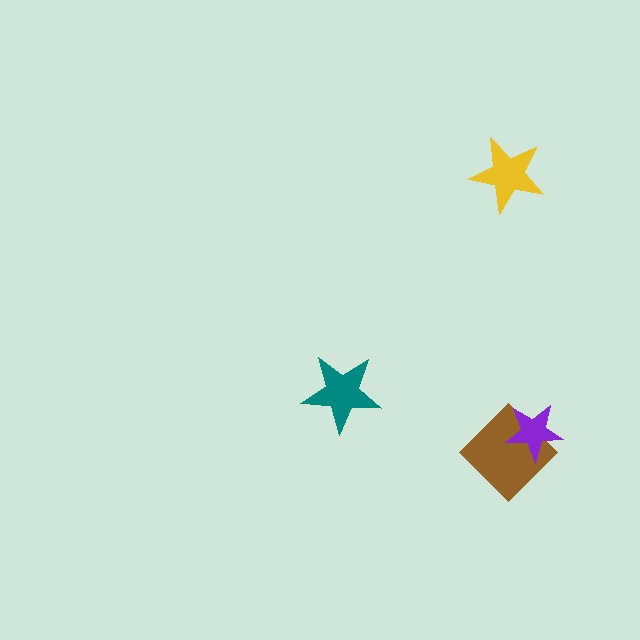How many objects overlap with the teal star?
0 objects overlap with the teal star.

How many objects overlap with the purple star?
1 object overlaps with the purple star.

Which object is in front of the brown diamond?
The purple star is in front of the brown diamond.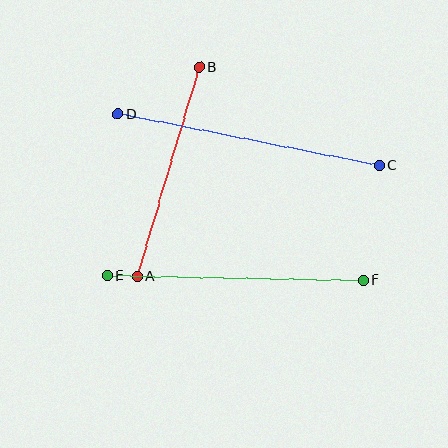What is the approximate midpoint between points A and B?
The midpoint is at approximately (168, 172) pixels.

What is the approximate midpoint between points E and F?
The midpoint is at approximately (235, 278) pixels.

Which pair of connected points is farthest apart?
Points C and D are farthest apart.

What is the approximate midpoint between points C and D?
The midpoint is at approximately (249, 140) pixels.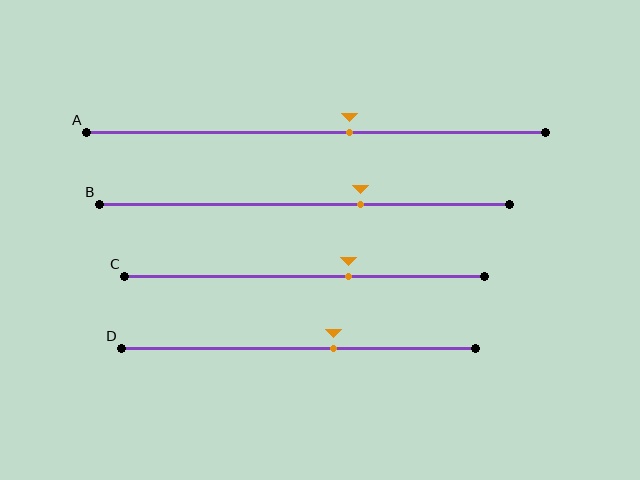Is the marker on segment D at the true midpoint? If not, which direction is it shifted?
No, the marker on segment D is shifted to the right by about 10% of the segment length.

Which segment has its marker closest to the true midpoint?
Segment A has its marker closest to the true midpoint.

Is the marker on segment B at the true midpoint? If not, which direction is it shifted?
No, the marker on segment B is shifted to the right by about 14% of the segment length.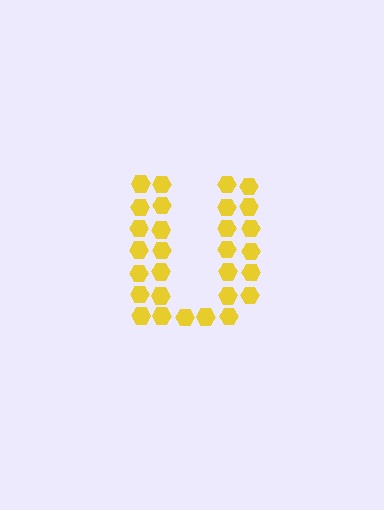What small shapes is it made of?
It is made of small hexagons.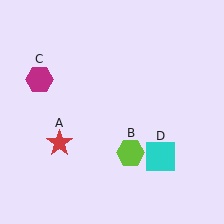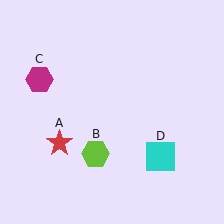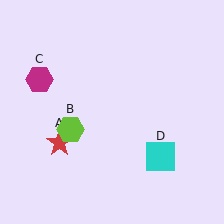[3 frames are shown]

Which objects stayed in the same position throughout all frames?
Red star (object A) and magenta hexagon (object C) and cyan square (object D) remained stationary.